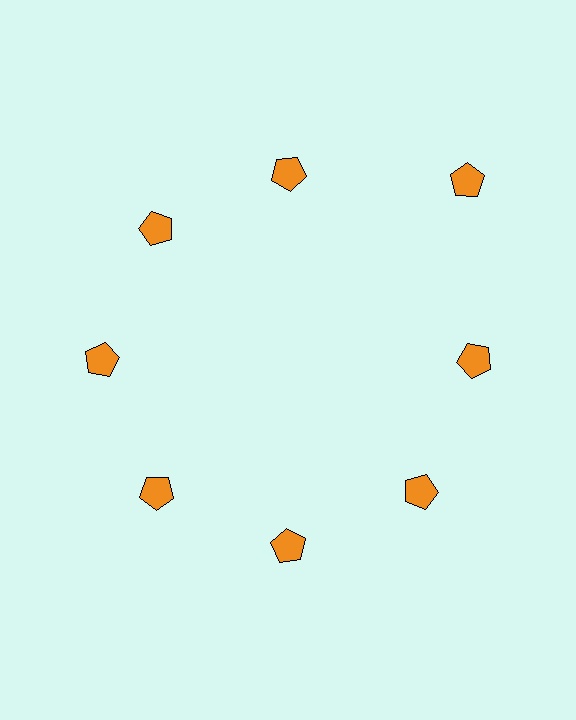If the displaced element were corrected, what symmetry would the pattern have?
It would have 8-fold rotational symmetry — the pattern would map onto itself every 45 degrees.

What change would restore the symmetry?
The symmetry would be restored by moving it inward, back onto the ring so that all 8 pentagons sit at equal angles and equal distance from the center.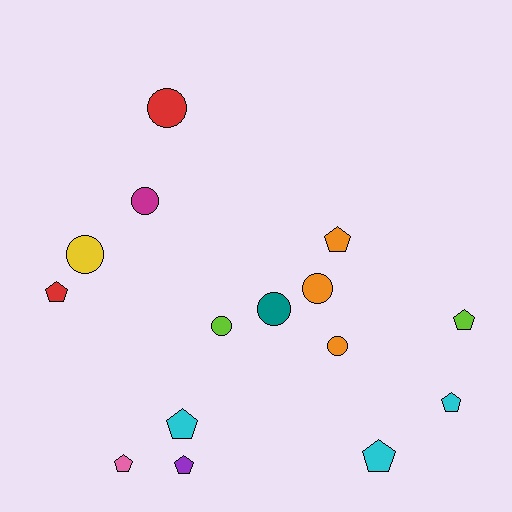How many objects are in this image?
There are 15 objects.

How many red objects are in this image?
There are 2 red objects.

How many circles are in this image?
There are 7 circles.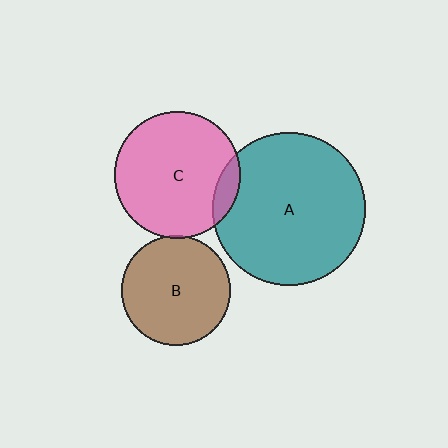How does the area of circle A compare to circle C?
Approximately 1.5 times.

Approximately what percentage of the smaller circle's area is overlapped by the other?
Approximately 10%.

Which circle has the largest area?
Circle A (teal).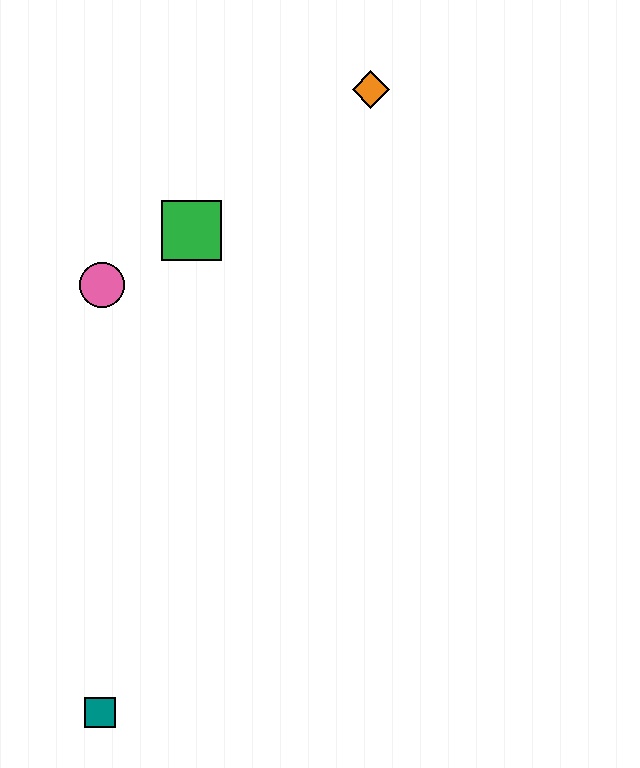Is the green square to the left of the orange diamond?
Yes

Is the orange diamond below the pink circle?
No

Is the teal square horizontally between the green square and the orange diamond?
No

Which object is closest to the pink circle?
The green square is closest to the pink circle.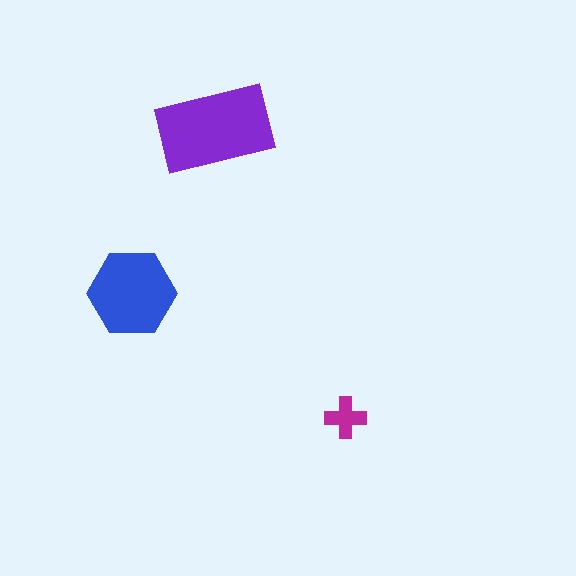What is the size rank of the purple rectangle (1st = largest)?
1st.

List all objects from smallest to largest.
The magenta cross, the blue hexagon, the purple rectangle.